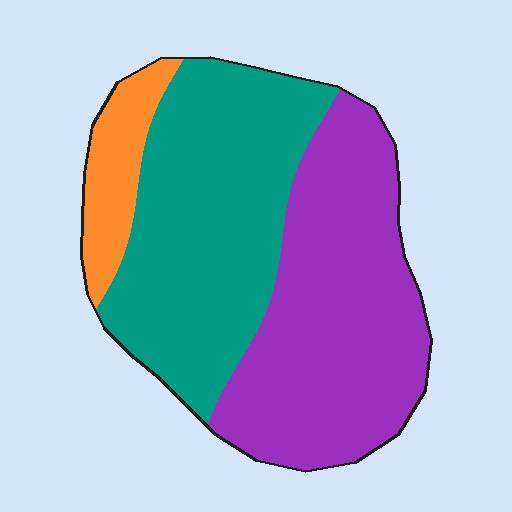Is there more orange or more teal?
Teal.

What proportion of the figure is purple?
Purple covers around 45% of the figure.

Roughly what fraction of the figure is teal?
Teal takes up between a third and a half of the figure.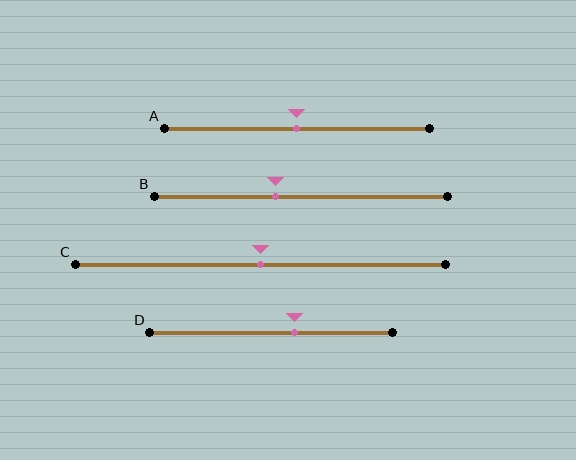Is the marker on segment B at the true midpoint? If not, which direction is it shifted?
No, the marker on segment B is shifted to the left by about 9% of the segment length.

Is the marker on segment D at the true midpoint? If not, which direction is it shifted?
No, the marker on segment D is shifted to the right by about 10% of the segment length.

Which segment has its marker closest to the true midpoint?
Segment A has its marker closest to the true midpoint.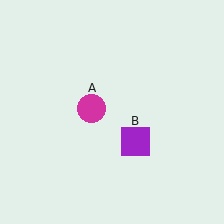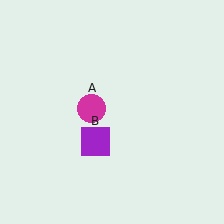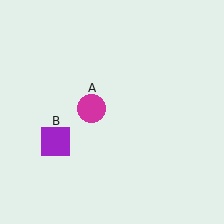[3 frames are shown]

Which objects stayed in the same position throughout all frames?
Magenta circle (object A) remained stationary.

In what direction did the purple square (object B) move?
The purple square (object B) moved left.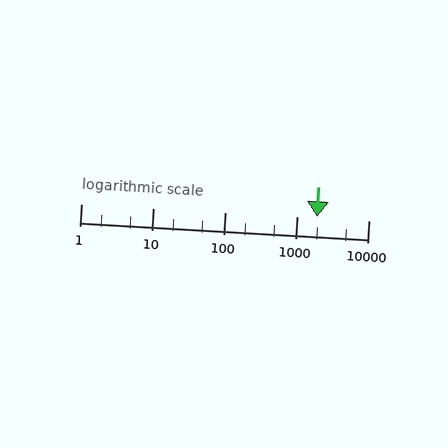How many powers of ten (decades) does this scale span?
The scale spans 4 decades, from 1 to 10000.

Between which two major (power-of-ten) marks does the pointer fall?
The pointer is between 1000 and 10000.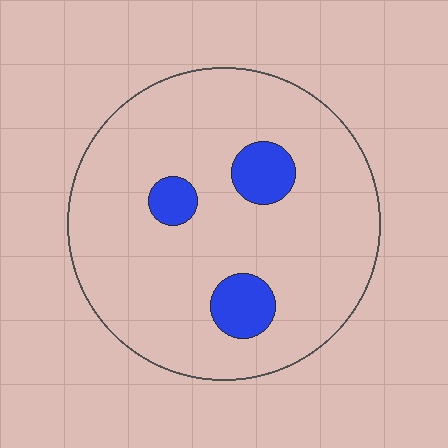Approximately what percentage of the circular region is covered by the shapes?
Approximately 10%.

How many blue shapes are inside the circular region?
3.